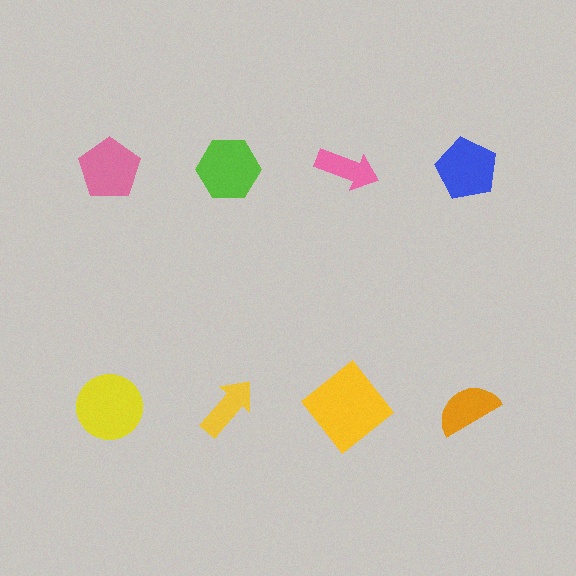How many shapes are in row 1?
4 shapes.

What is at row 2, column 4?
An orange semicircle.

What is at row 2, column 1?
A yellow circle.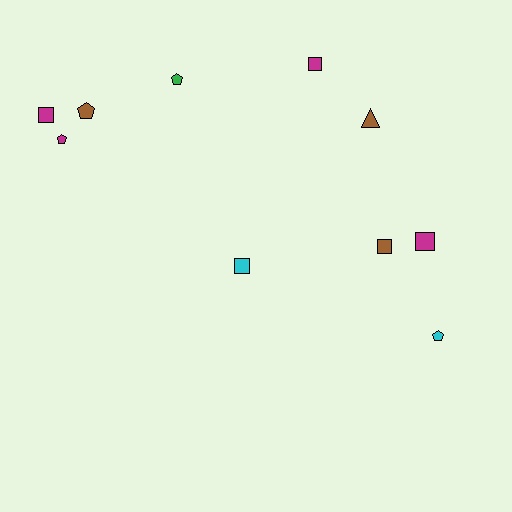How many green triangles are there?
There are no green triangles.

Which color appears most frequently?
Magenta, with 4 objects.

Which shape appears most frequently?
Square, with 5 objects.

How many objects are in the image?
There are 10 objects.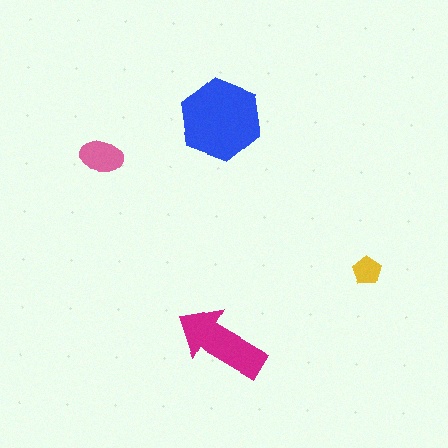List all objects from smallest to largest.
The yellow pentagon, the pink ellipse, the magenta arrow, the blue hexagon.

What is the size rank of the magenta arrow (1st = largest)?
2nd.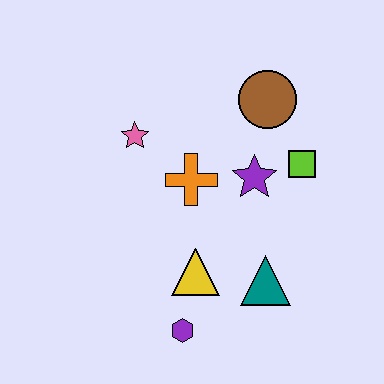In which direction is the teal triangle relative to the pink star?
The teal triangle is below the pink star.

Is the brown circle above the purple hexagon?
Yes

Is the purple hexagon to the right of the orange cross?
No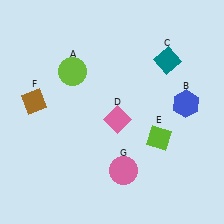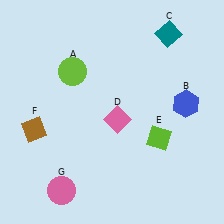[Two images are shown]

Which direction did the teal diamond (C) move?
The teal diamond (C) moved up.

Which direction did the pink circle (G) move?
The pink circle (G) moved left.